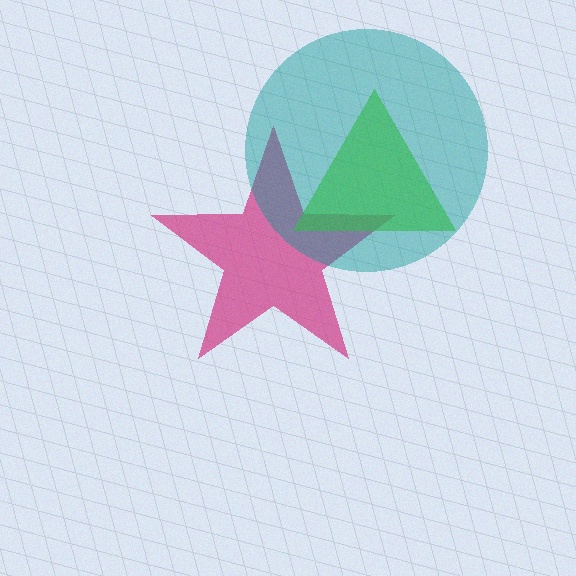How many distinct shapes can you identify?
There are 3 distinct shapes: a magenta star, a lime triangle, a teal circle.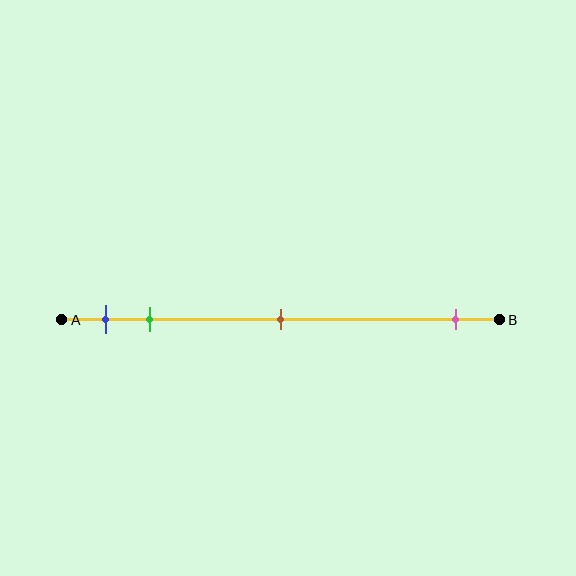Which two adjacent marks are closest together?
The blue and green marks are the closest adjacent pair.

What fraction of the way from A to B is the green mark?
The green mark is approximately 20% (0.2) of the way from A to B.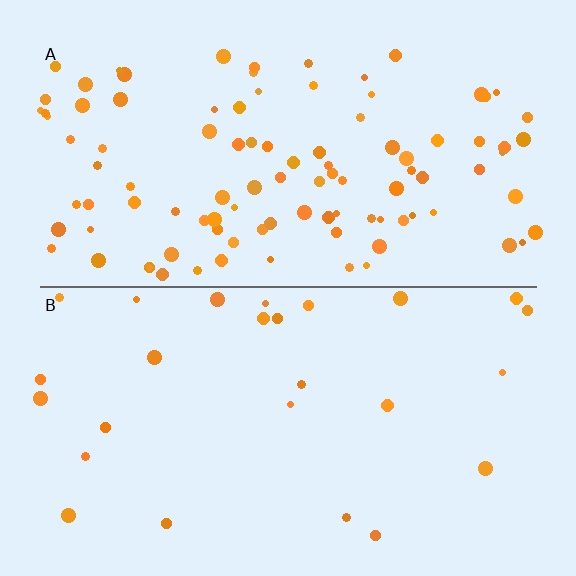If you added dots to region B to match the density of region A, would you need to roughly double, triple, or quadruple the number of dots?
Approximately quadruple.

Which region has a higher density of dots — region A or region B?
A (the top).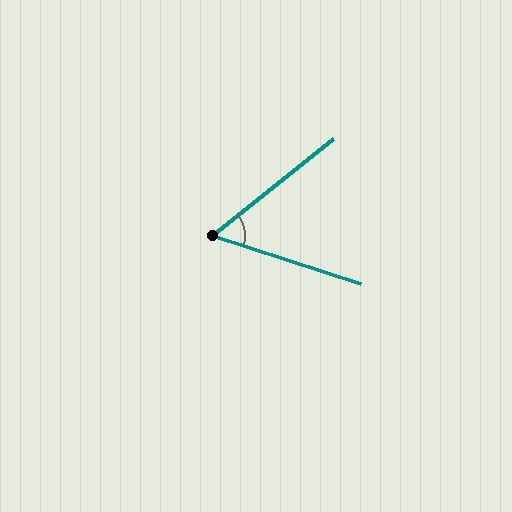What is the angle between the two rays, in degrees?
Approximately 57 degrees.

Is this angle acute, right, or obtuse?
It is acute.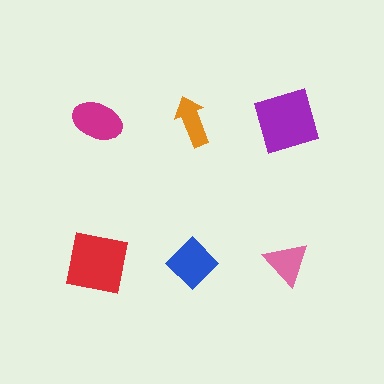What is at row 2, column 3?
A pink triangle.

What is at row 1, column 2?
An orange arrow.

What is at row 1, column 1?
A magenta ellipse.